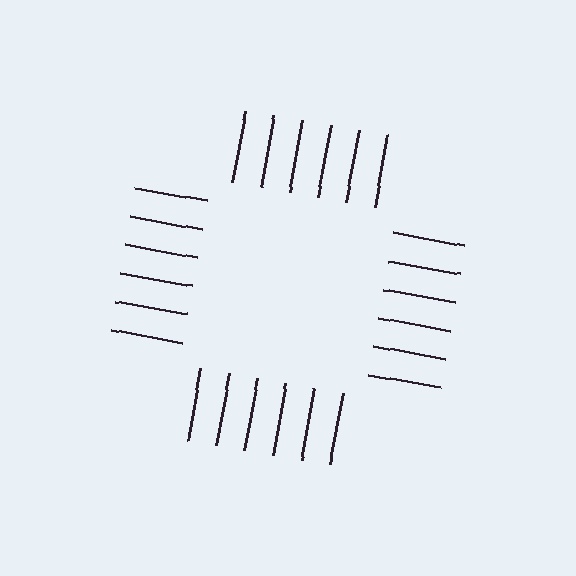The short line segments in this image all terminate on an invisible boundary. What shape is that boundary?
An illusory square — the line segments terminate on its edges but no continuous stroke is drawn.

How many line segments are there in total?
24 — 6 along each of the 4 edges.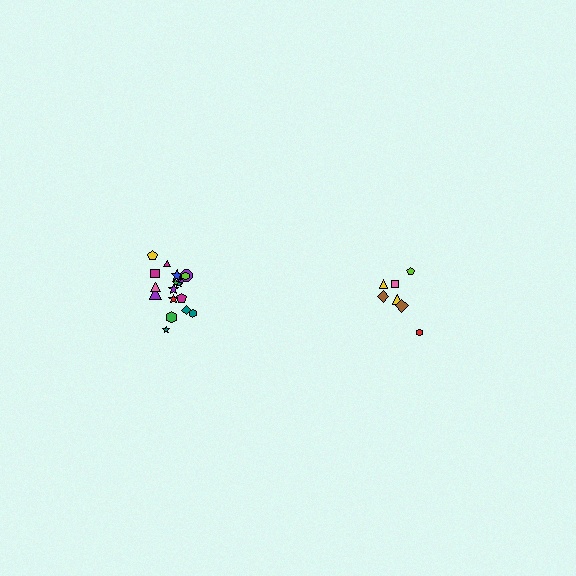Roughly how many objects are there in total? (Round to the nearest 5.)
Roughly 25 objects in total.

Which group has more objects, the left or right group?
The left group.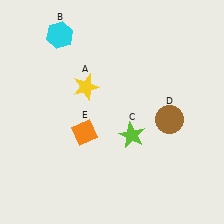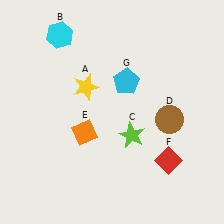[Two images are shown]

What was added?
A red diamond (F), a cyan pentagon (G) were added in Image 2.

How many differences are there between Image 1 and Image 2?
There are 2 differences between the two images.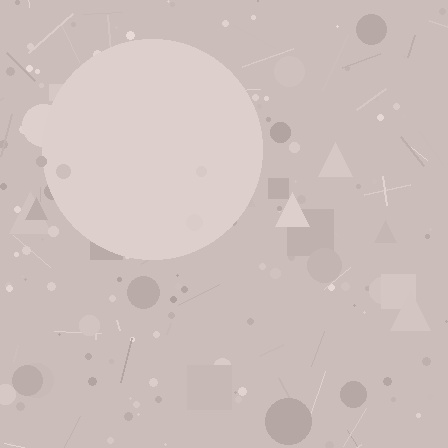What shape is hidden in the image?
A circle is hidden in the image.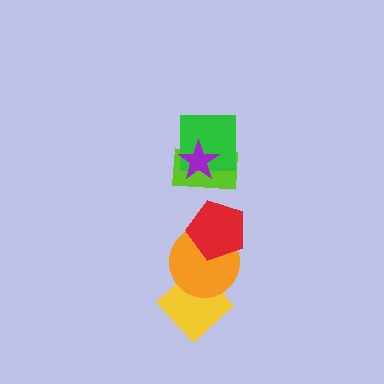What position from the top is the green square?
The green square is 2nd from the top.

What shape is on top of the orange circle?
The red pentagon is on top of the orange circle.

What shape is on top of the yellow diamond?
The orange circle is on top of the yellow diamond.